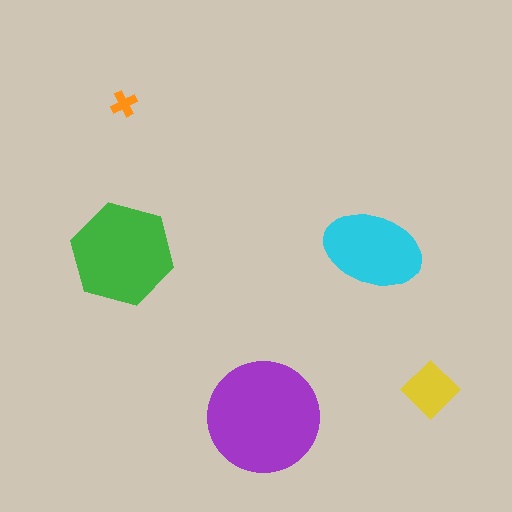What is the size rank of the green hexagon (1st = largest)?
2nd.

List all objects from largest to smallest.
The purple circle, the green hexagon, the cyan ellipse, the yellow diamond, the orange cross.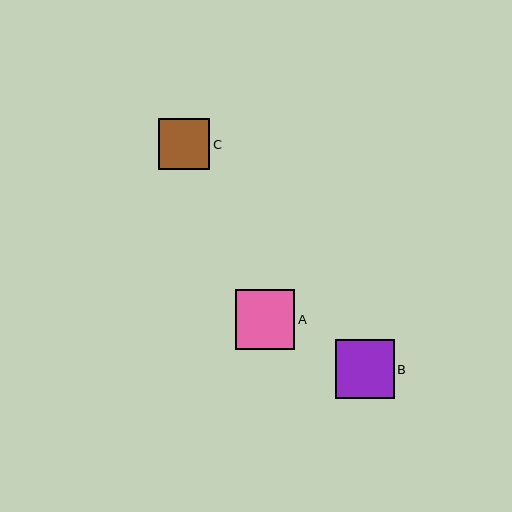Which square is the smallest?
Square C is the smallest with a size of approximately 51 pixels.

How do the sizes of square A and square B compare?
Square A and square B are approximately the same size.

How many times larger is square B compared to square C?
Square B is approximately 1.2 times the size of square C.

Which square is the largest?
Square A is the largest with a size of approximately 59 pixels.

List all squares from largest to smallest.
From largest to smallest: A, B, C.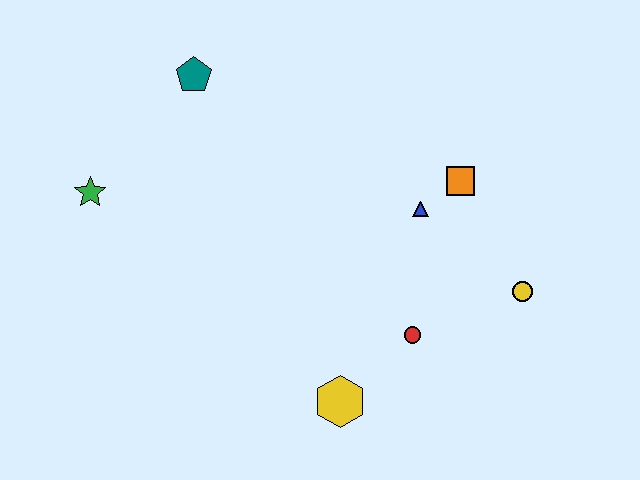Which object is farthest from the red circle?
The green star is farthest from the red circle.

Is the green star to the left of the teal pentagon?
Yes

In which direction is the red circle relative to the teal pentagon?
The red circle is below the teal pentagon.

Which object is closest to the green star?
The teal pentagon is closest to the green star.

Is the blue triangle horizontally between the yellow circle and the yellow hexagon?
Yes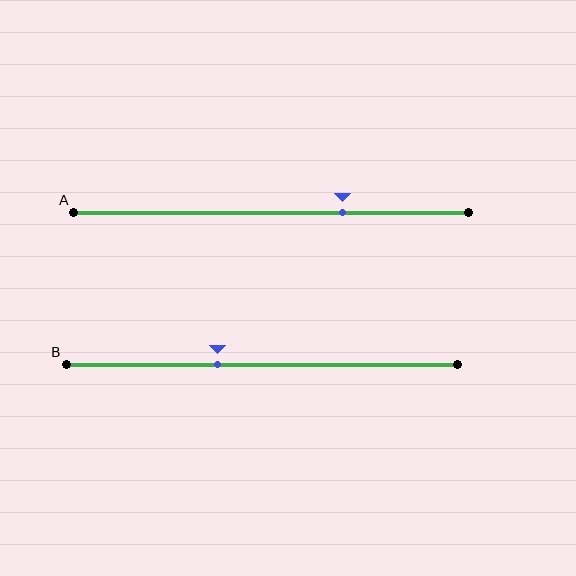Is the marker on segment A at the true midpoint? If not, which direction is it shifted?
No, the marker on segment A is shifted to the right by about 18% of the segment length.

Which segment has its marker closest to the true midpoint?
Segment B has its marker closest to the true midpoint.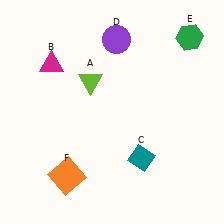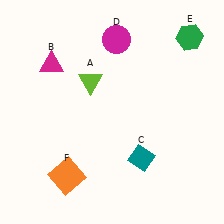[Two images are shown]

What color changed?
The circle (D) changed from purple in Image 1 to magenta in Image 2.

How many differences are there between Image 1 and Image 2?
There is 1 difference between the two images.